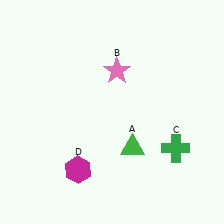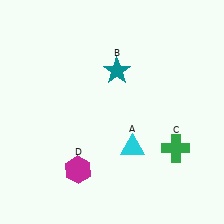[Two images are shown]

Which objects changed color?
A changed from green to cyan. B changed from pink to teal.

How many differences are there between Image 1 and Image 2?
There are 2 differences between the two images.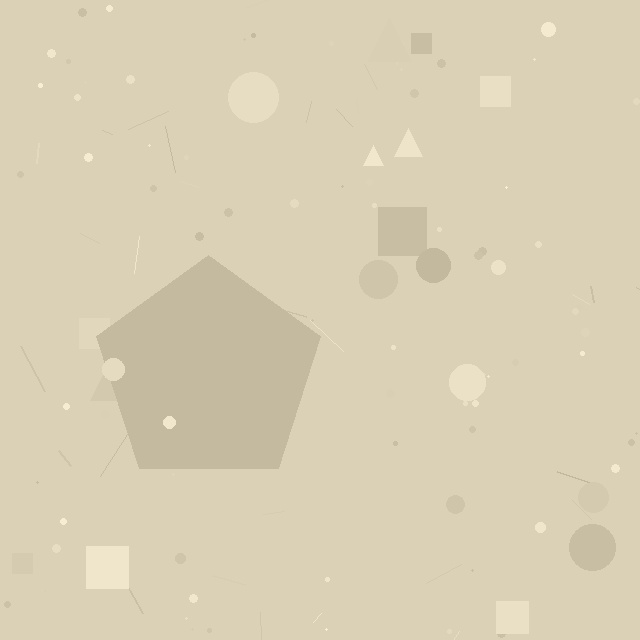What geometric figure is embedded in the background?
A pentagon is embedded in the background.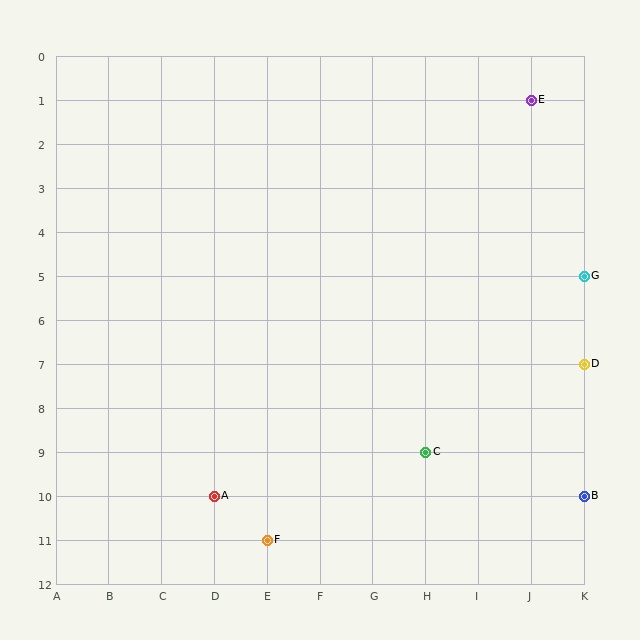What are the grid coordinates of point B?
Point B is at grid coordinates (K, 10).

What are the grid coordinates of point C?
Point C is at grid coordinates (H, 9).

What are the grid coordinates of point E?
Point E is at grid coordinates (J, 1).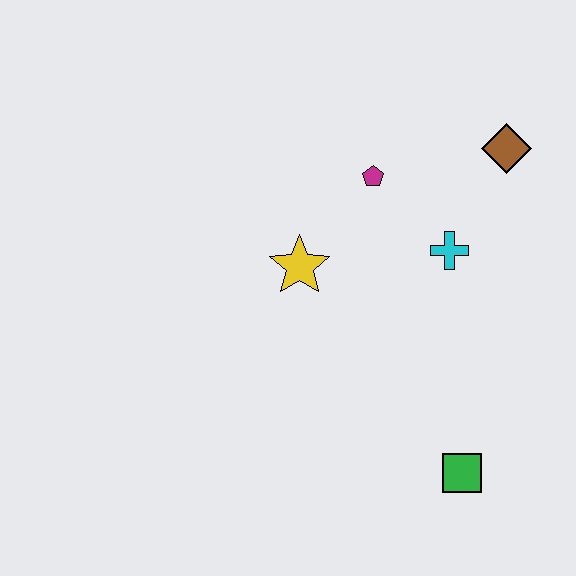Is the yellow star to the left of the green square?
Yes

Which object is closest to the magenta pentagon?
The cyan cross is closest to the magenta pentagon.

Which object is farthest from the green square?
The brown diamond is farthest from the green square.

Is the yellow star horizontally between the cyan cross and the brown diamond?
No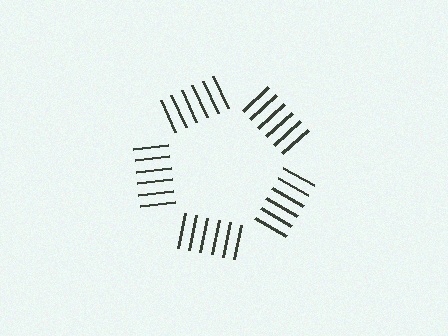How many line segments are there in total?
30 — 6 along each of the 5 edges.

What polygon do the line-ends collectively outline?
An illusory pentagon — the line segments terminate on its edges but no continuous stroke is drawn.